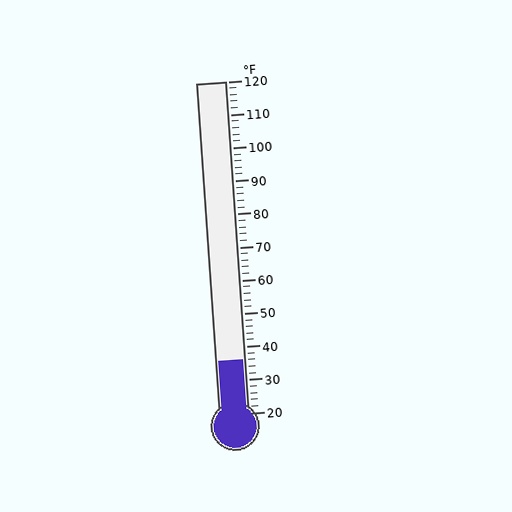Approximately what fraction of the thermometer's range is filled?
The thermometer is filled to approximately 15% of its range.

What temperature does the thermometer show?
The thermometer shows approximately 36°F.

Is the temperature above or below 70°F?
The temperature is below 70°F.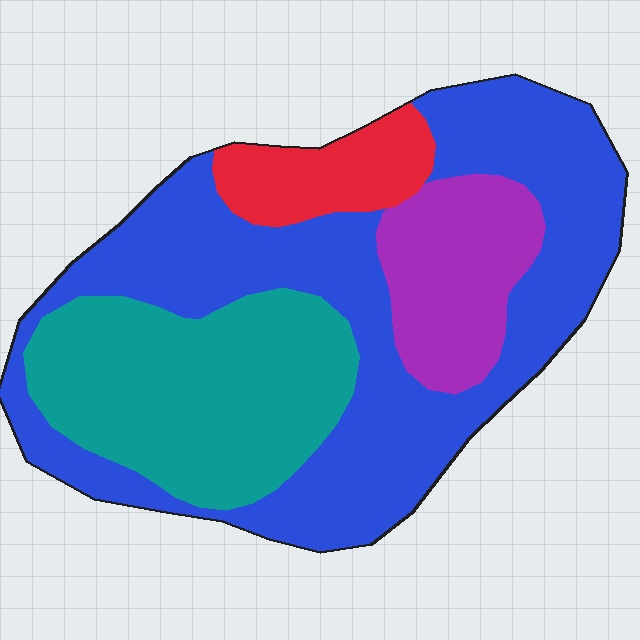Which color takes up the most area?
Blue, at roughly 50%.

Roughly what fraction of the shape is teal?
Teal takes up between a sixth and a third of the shape.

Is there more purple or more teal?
Teal.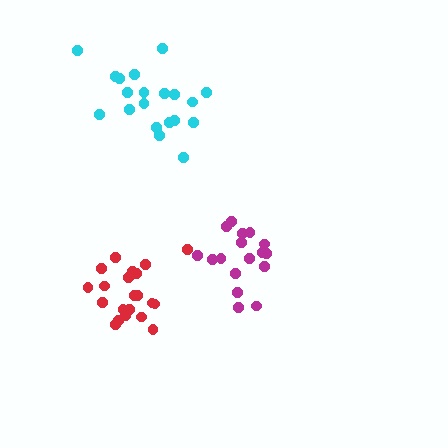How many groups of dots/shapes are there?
There are 3 groups.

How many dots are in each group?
Group 1: 17 dots, Group 2: 21 dots, Group 3: 20 dots (58 total).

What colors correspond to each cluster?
The clusters are colored: magenta, red, cyan.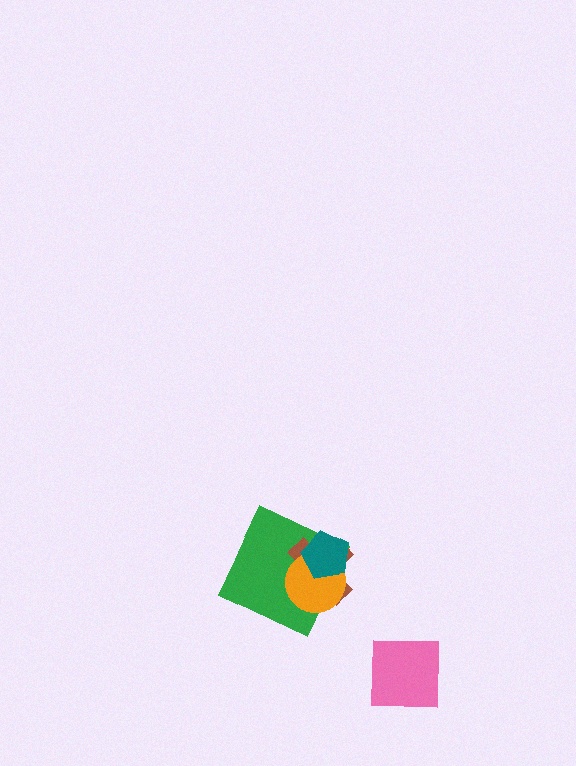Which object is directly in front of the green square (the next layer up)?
The brown cross is directly in front of the green square.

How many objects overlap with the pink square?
0 objects overlap with the pink square.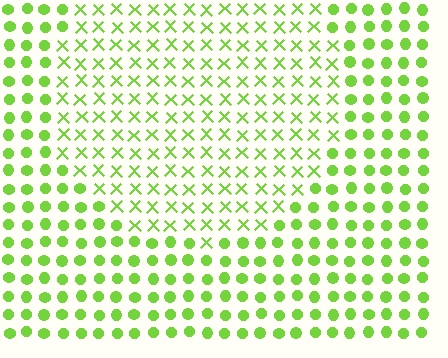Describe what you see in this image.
The image is filled with small lime elements arranged in a uniform grid. A circle-shaped region contains X marks, while the surrounding area contains circles. The boundary is defined purely by the change in element shape.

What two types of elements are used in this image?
The image uses X marks inside the circle region and circles outside it.